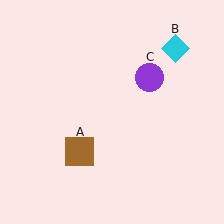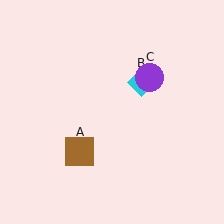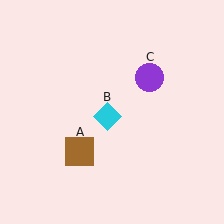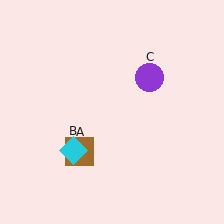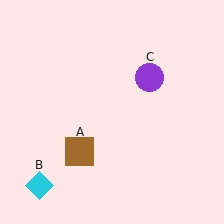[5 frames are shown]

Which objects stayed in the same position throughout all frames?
Brown square (object A) and purple circle (object C) remained stationary.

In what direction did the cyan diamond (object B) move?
The cyan diamond (object B) moved down and to the left.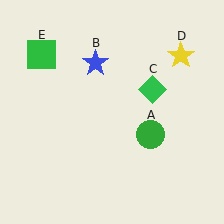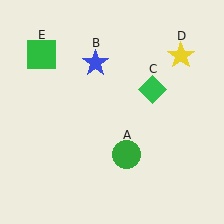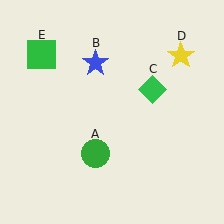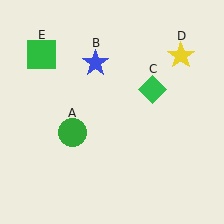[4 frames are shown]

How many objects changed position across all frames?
1 object changed position: green circle (object A).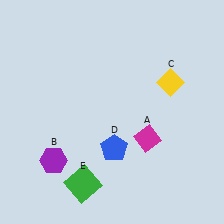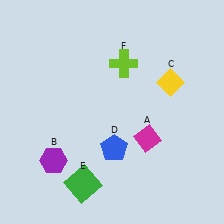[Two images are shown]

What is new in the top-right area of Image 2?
A lime cross (F) was added in the top-right area of Image 2.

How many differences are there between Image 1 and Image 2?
There is 1 difference between the two images.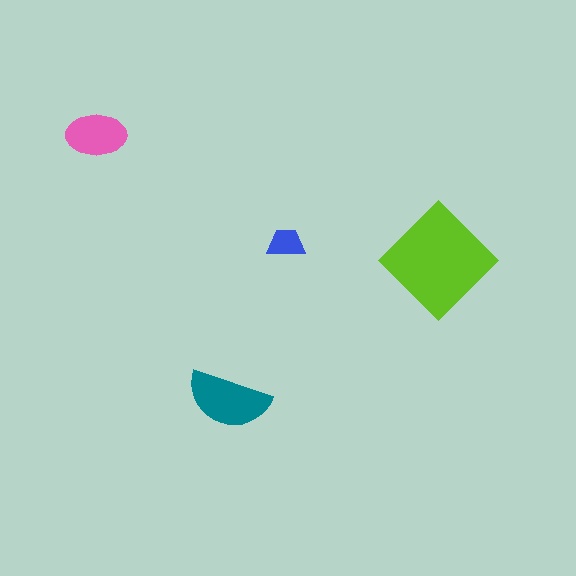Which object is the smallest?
The blue trapezoid.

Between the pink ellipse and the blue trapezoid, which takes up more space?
The pink ellipse.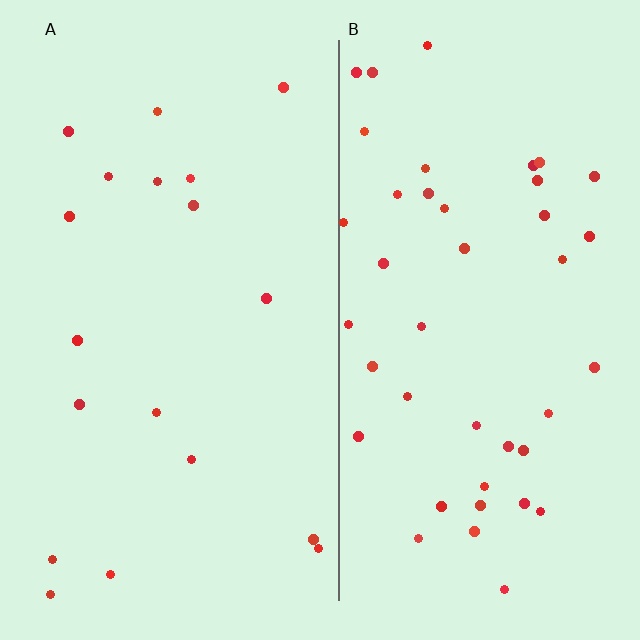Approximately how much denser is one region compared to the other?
Approximately 2.3× — region B over region A.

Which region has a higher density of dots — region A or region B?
B (the right).